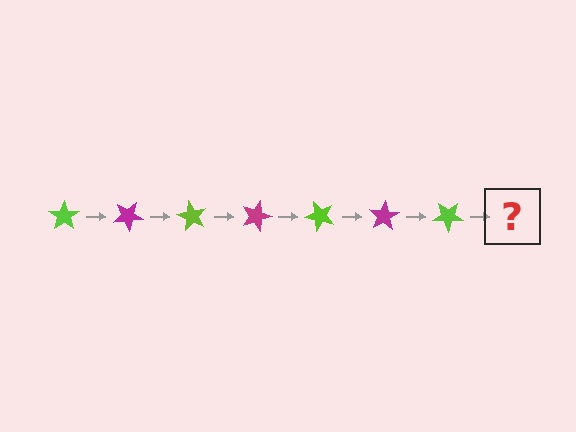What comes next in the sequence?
The next element should be a magenta star, rotated 210 degrees from the start.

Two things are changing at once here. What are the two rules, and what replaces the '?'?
The two rules are that it rotates 30 degrees each step and the color cycles through lime and magenta. The '?' should be a magenta star, rotated 210 degrees from the start.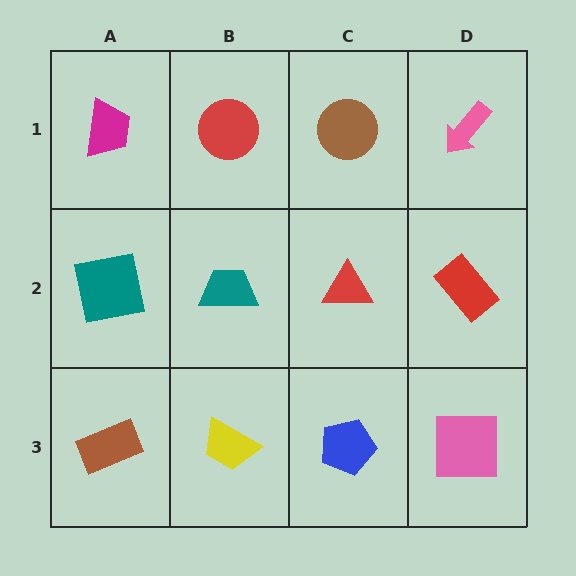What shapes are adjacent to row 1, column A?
A teal square (row 2, column A), a red circle (row 1, column B).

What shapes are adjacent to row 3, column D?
A red rectangle (row 2, column D), a blue pentagon (row 3, column C).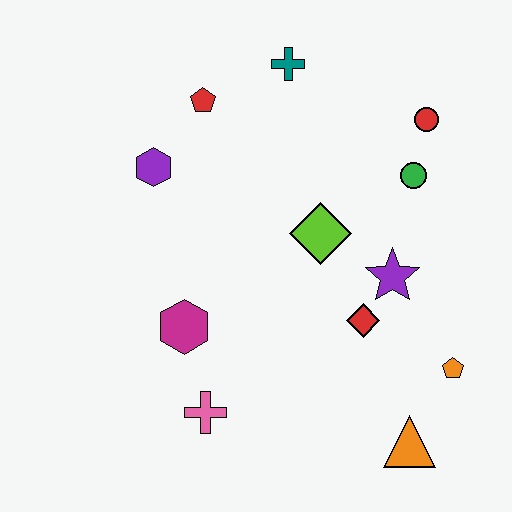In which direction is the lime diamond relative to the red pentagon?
The lime diamond is below the red pentagon.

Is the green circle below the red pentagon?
Yes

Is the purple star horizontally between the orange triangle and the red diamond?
Yes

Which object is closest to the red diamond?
The purple star is closest to the red diamond.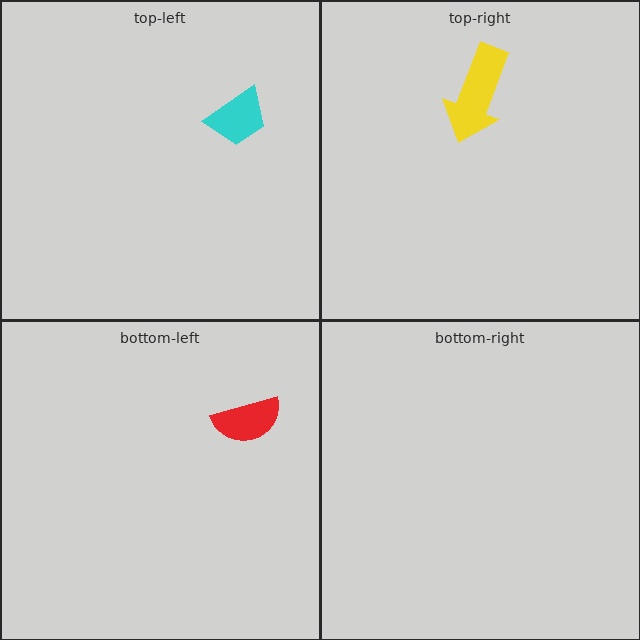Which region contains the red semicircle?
The bottom-left region.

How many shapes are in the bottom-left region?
1.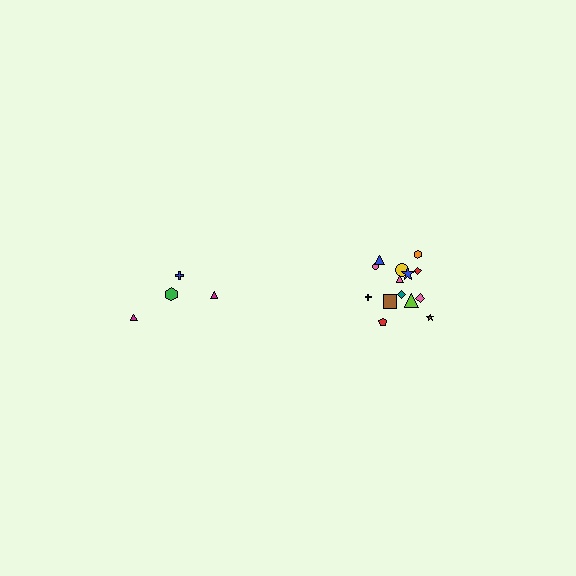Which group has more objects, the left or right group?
The right group.